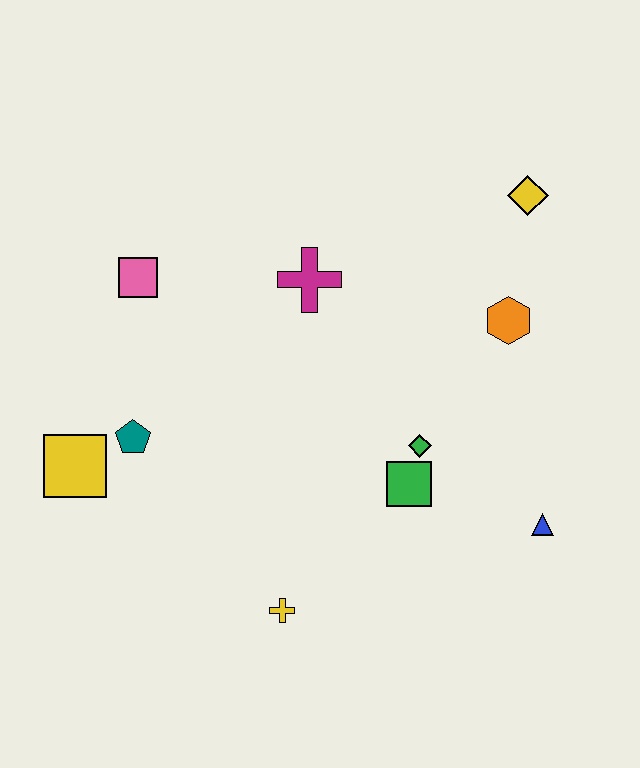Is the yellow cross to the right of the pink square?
Yes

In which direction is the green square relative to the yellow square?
The green square is to the right of the yellow square.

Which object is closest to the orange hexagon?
The yellow diamond is closest to the orange hexagon.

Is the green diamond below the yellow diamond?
Yes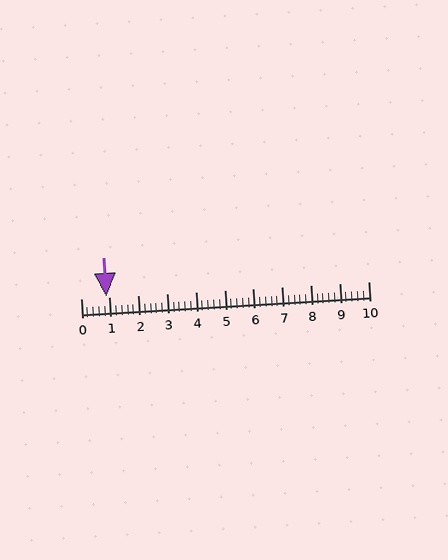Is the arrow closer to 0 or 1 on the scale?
The arrow is closer to 1.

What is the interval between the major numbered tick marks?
The major tick marks are spaced 1 units apart.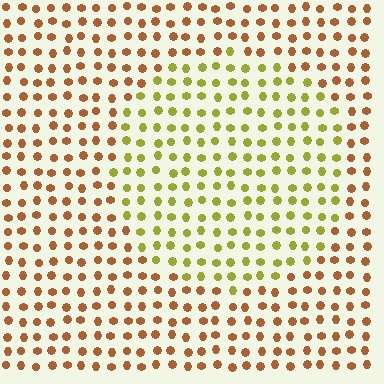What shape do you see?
I see a circle.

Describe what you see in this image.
The image is filled with small brown elements in a uniform arrangement. A circle-shaped region is visible where the elements are tinted to a slightly different hue, forming a subtle color boundary.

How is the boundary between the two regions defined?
The boundary is defined purely by a slight shift in hue (about 44 degrees). Spacing, size, and orientation are identical on both sides.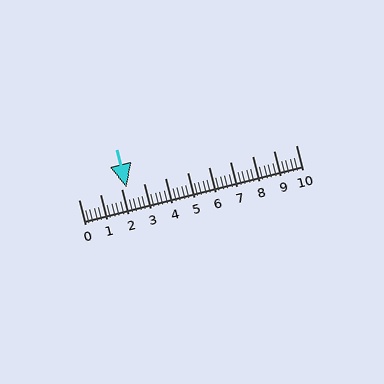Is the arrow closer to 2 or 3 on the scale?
The arrow is closer to 2.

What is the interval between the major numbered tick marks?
The major tick marks are spaced 1 units apart.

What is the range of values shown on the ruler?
The ruler shows values from 0 to 10.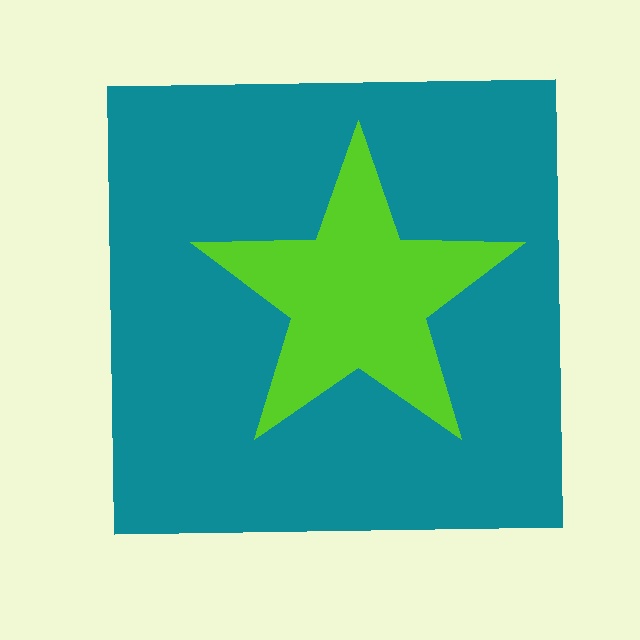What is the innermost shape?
The lime star.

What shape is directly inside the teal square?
The lime star.